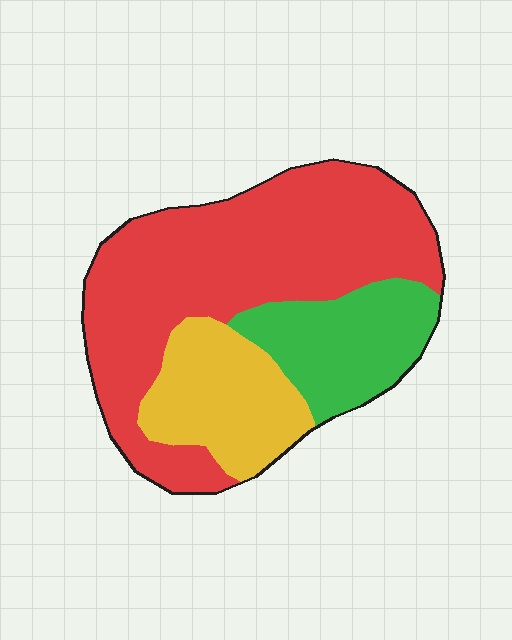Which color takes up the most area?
Red, at roughly 60%.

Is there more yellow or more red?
Red.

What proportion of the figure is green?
Green covers 21% of the figure.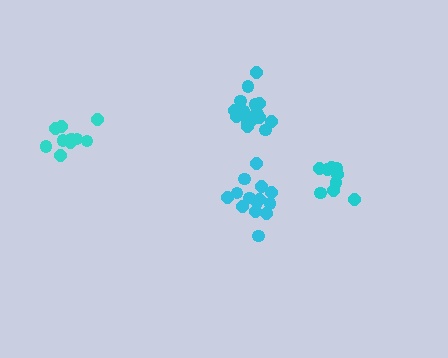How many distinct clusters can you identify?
There are 4 distinct clusters.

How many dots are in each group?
Group 1: 10 dots, Group 2: 10 dots, Group 3: 15 dots, Group 4: 16 dots (51 total).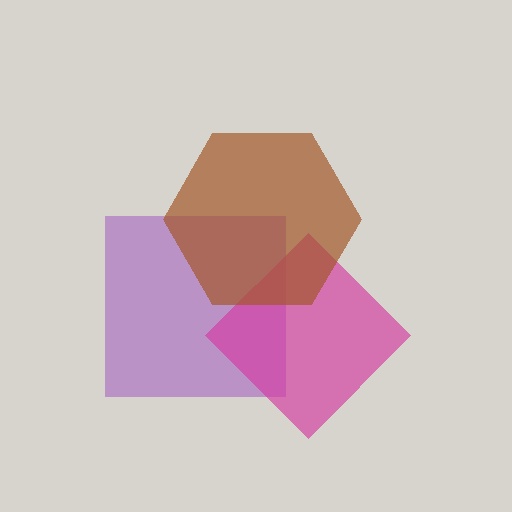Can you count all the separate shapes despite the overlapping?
Yes, there are 3 separate shapes.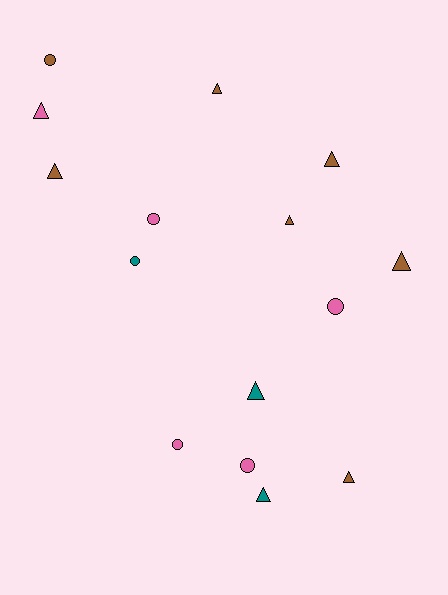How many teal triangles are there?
There are 2 teal triangles.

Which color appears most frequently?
Brown, with 7 objects.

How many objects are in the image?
There are 15 objects.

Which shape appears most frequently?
Triangle, with 9 objects.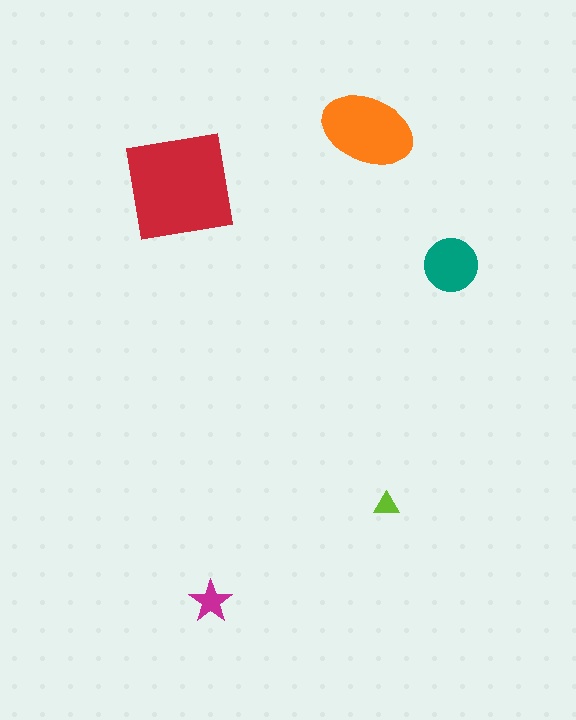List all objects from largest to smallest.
The red square, the orange ellipse, the teal circle, the magenta star, the lime triangle.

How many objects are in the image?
There are 5 objects in the image.